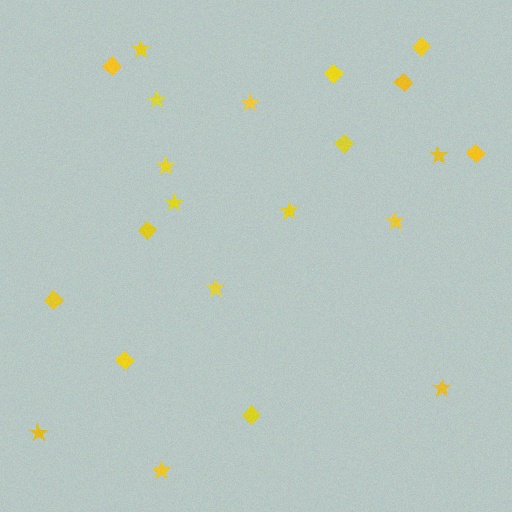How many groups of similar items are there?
There are 2 groups: one group of stars (12) and one group of diamonds (10).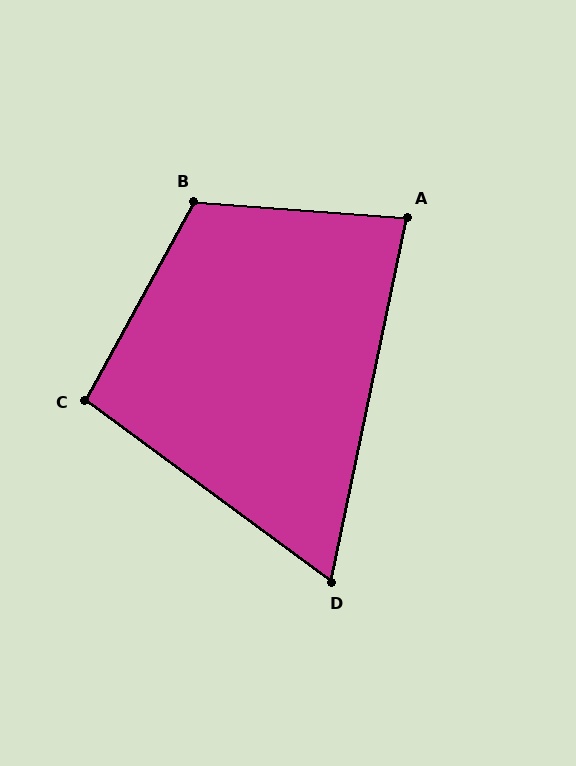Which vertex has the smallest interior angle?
D, at approximately 65 degrees.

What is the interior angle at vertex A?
Approximately 82 degrees (acute).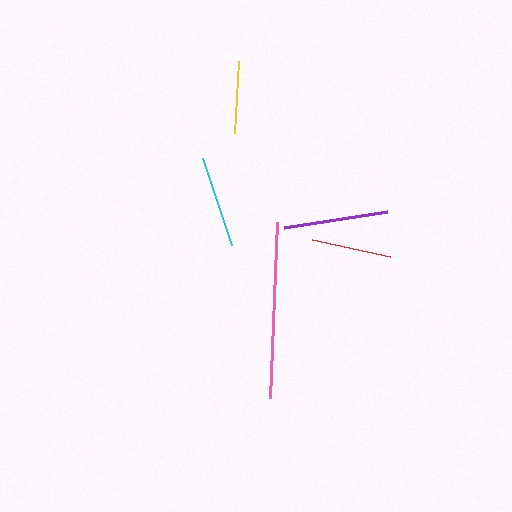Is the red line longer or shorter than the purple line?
The purple line is longer than the red line.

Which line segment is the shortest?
The yellow line is the shortest at approximately 73 pixels.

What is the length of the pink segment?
The pink segment is approximately 177 pixels long.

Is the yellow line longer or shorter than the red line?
The red line is longer than the yellow line.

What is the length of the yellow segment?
The yellow segment is approximately 73 pixels long.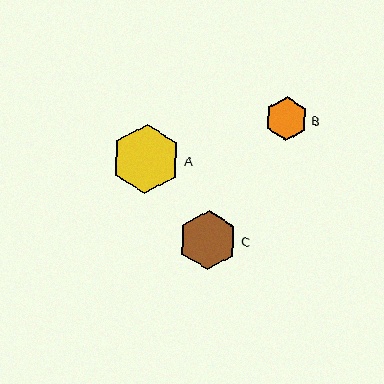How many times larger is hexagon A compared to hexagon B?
Hexagon A is approximately 1.6 times the size of hexagon B.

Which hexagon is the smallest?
Hexagon B is the smallest with a size of approximately 44 pixels.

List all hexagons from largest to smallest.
From largest to smallest: A, C, B.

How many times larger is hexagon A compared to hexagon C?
Hexagon A is approximately 1.2 times the size of hexagon C.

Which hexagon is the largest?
Hexagon A is the largest with a size of approximately 70 pixels.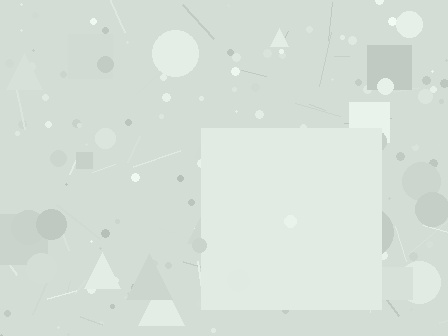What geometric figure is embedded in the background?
A square is embedded in the background.